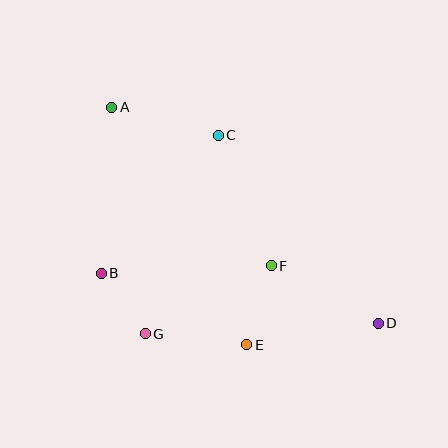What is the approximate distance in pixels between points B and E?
The distance between B and E is approximately 162 pixels.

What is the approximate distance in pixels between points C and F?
The distance between C and F is approximately 141 pixels.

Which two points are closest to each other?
Points B and G are closest to each other.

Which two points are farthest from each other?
Points A and D are farthest from each other.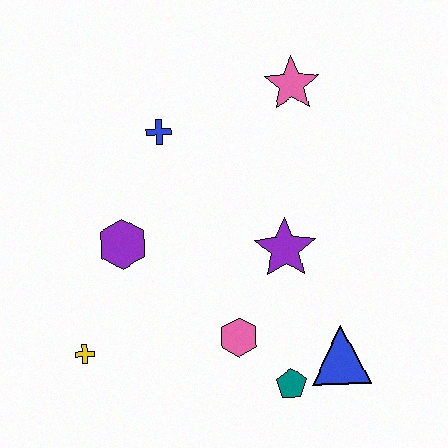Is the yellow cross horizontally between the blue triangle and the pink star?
No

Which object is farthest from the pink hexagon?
The pink star is farthest from the pink hexagon.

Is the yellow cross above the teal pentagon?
Yes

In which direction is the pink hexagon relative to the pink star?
The pink hexagon is below the pink star.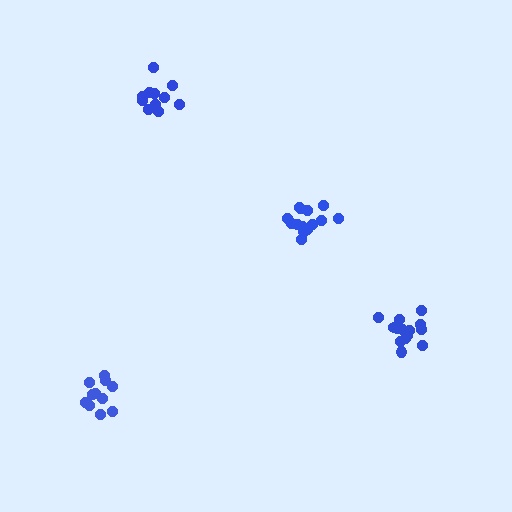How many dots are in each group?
Group 1: 15 dots, Group 2: 14 dots, Group 3: 11 dots, Group 4: 11 dots (51 total).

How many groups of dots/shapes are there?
There are 4 groups.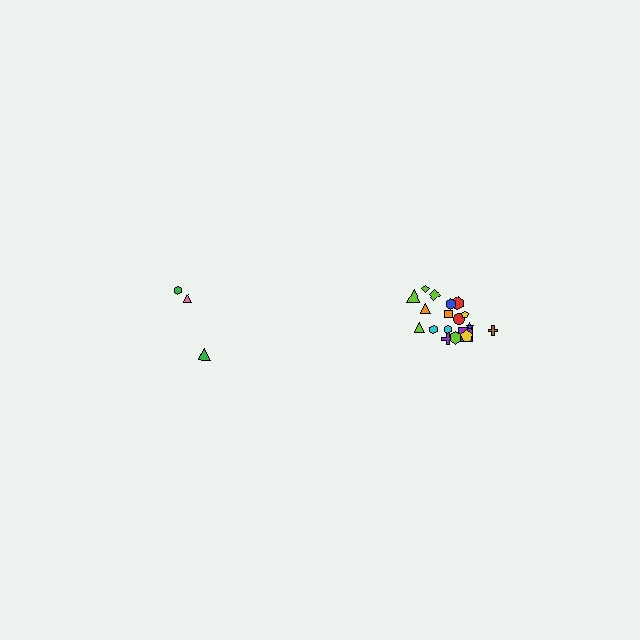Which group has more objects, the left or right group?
The right group.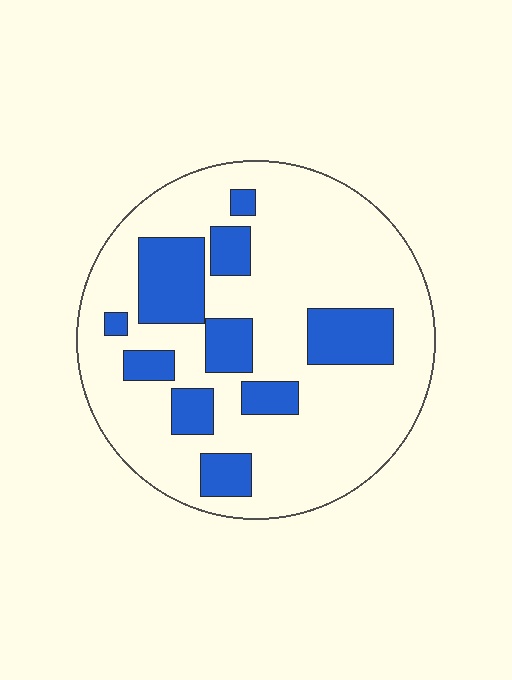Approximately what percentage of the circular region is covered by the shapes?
Approximately 25%.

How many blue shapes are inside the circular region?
10.